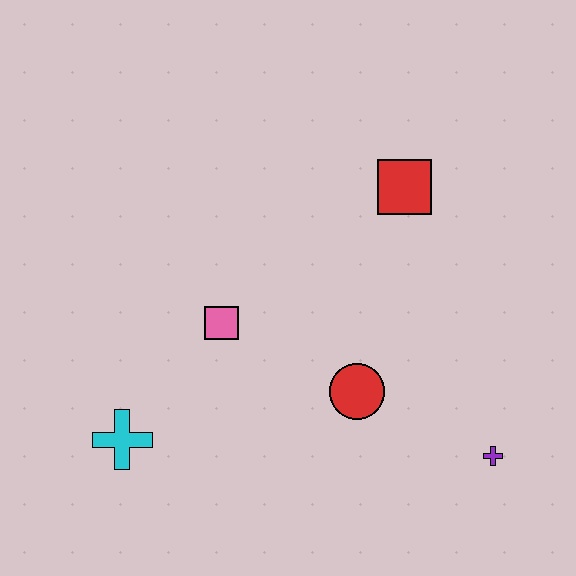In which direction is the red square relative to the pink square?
The red square is to the right of the pink square.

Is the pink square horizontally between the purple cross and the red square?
No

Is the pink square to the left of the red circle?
Yes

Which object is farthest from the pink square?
The purple cross is farthest from the pink square.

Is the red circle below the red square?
Yes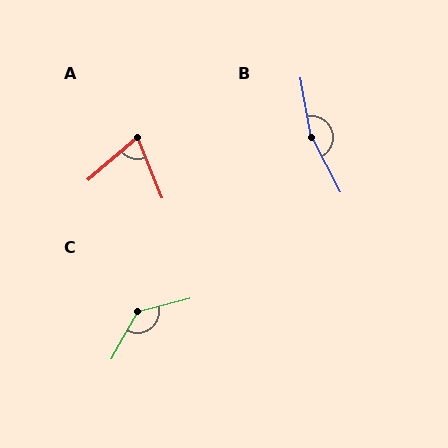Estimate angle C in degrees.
Approximately 134 degrees.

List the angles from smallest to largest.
A (72°), C (134°), B (162°).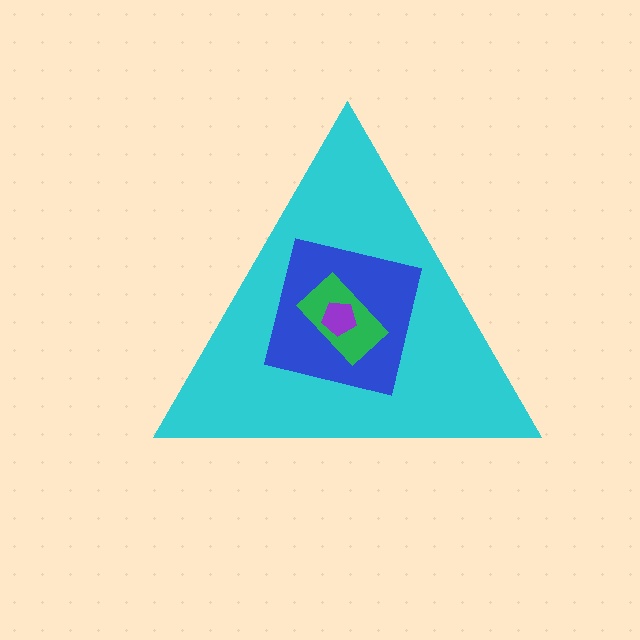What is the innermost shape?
The purple pentagon.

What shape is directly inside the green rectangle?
The purple pentagon.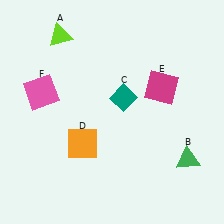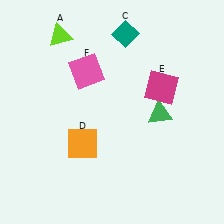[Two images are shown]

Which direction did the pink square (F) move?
The pink square (F) moved right.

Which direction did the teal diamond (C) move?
The teal diamond (C) moved up.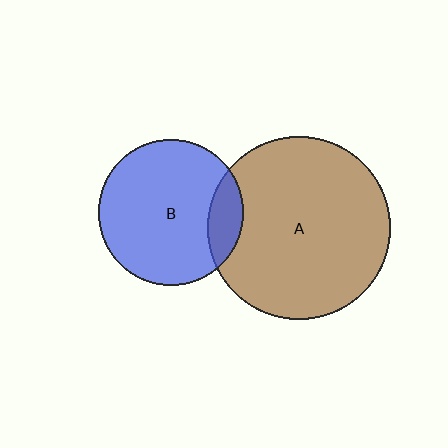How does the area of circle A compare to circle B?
Approximately 1.6 times.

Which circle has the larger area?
Circle A (brown).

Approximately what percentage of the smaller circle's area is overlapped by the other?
Approximately 15%.